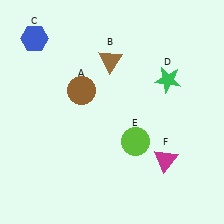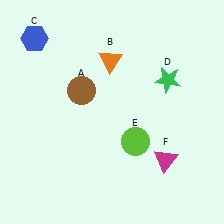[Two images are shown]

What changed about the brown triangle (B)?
In Image 1, B is brown. In Image 2, it changed to orange.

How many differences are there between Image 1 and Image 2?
There is 1 difference between the two images.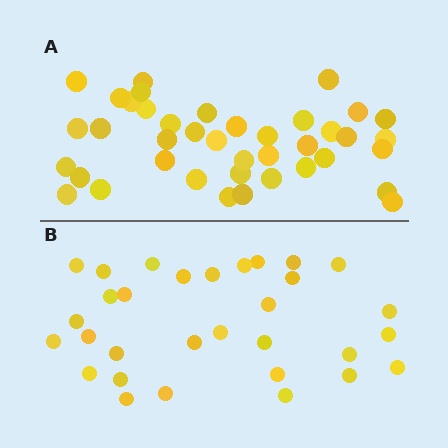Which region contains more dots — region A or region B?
Region A (the top region) has more dots.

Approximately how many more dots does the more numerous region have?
Region A has roughly 8 or so more dots than region B.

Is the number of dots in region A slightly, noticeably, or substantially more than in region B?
Region A has noticeably more, but not dramatically so. The ratio is roughly 1.3 to 1.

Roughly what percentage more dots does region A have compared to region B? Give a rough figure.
About 30% more.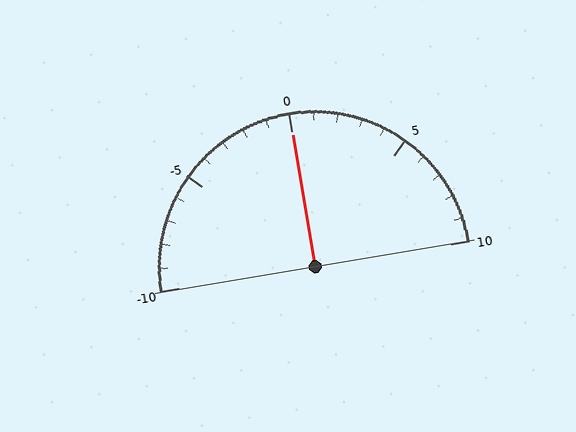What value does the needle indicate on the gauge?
The needle indicates approximately 0.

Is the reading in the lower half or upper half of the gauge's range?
The reading is in the upper half of the range (-10 to 10).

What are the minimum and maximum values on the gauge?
The gauge ranges from -10 to 10.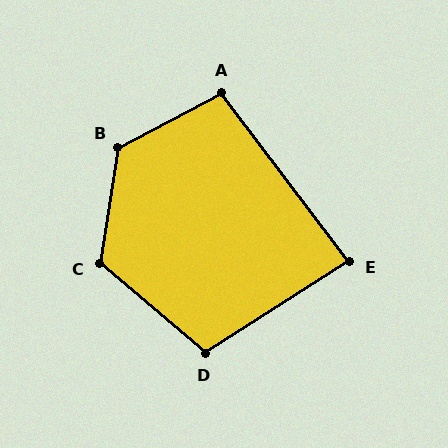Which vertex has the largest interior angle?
B, at approximately 127 degrees.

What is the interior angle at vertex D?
Approximately 107 degrees (obtuse).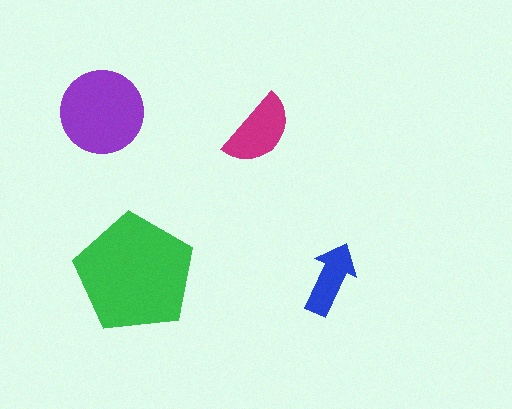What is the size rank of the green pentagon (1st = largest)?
1st.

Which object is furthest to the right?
The blue arrow is rightmost.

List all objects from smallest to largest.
The blue arrow, the magenta semicircle, the purple circle, the green pentagon.